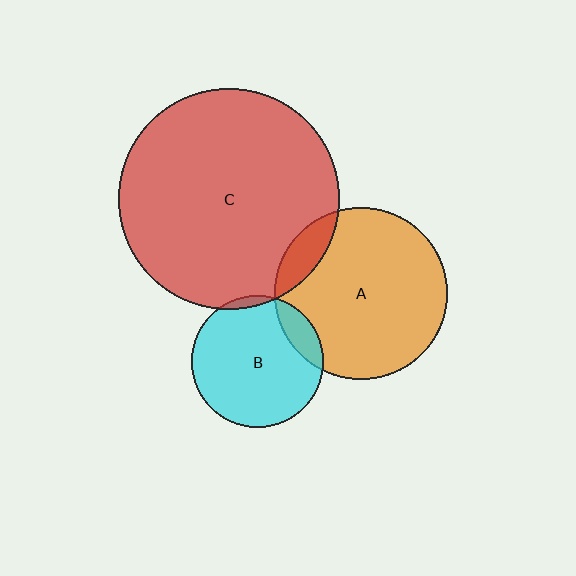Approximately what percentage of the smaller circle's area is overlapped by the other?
Approximately 5%.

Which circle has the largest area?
Circle C (red).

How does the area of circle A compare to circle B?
Approximately 1.7 times.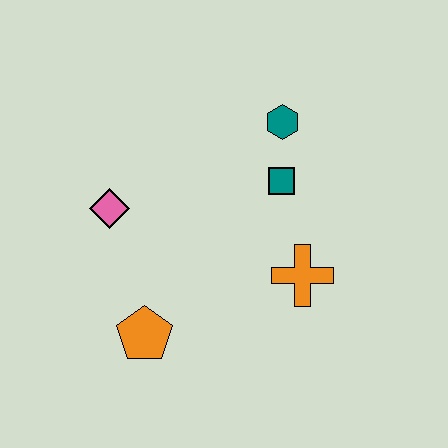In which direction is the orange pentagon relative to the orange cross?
The orange pentagon is to the left of the orange cross.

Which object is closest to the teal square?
The teal hexagon is closest to the teal square.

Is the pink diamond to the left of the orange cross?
Yes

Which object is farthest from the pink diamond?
The orange cross is farthest from the pink diamond.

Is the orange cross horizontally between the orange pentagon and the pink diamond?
No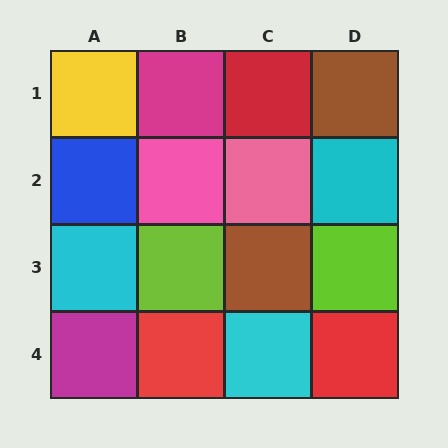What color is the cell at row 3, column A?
Cyan.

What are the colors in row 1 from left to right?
Yellow, magenta, red, brown.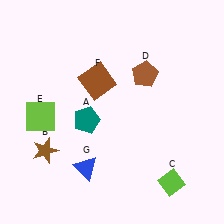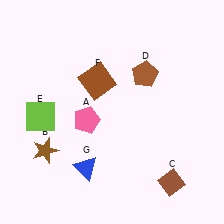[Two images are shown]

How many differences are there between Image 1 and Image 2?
There are 2 differences between the two images.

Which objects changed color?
A changed from teal to pink. C changed from lime to brown.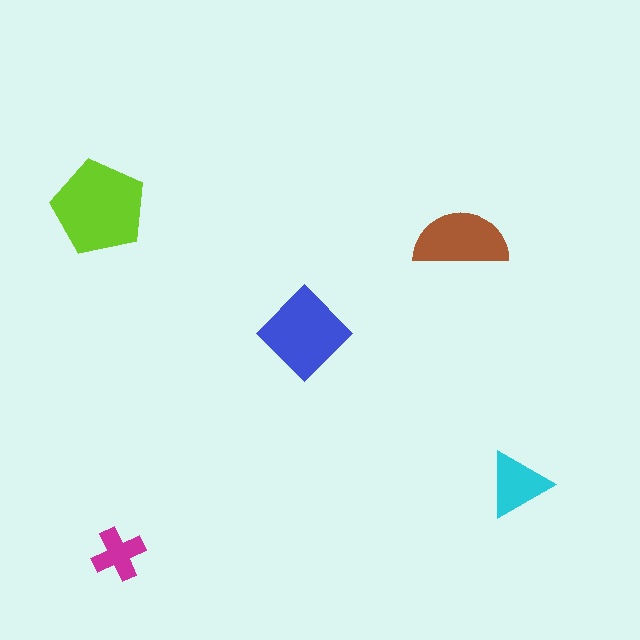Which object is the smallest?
The magenta cross.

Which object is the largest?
The lime pentagon.